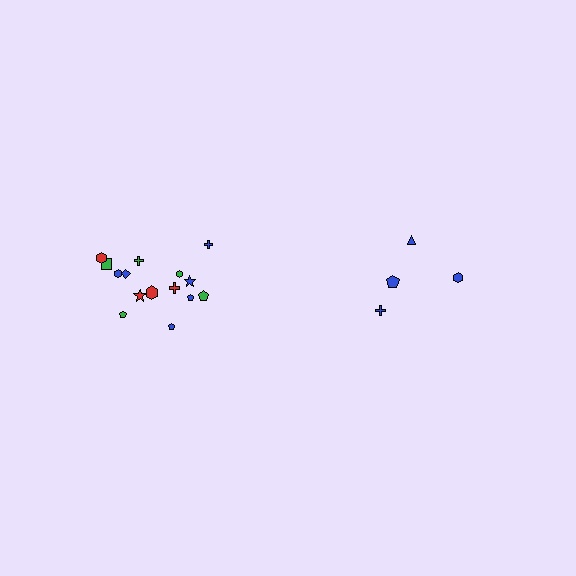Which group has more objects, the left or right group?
The left group.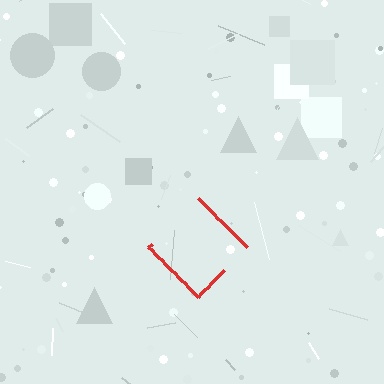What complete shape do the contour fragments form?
The contour fragments form a diamond.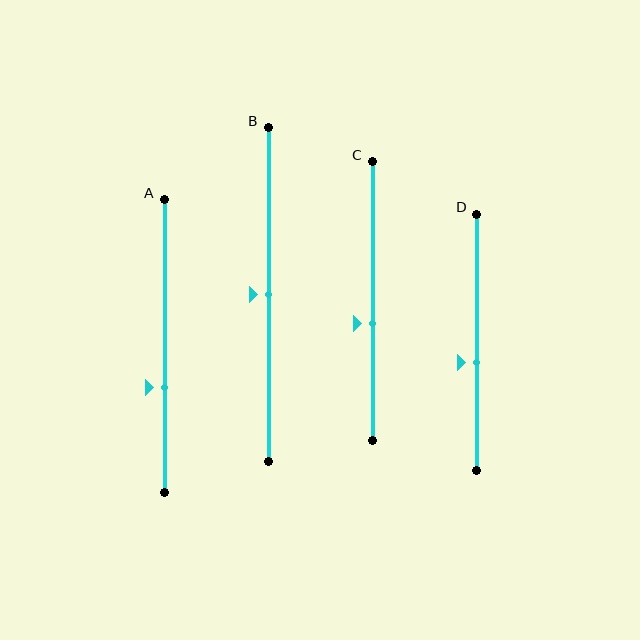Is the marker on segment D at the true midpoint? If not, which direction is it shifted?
No, the marker on segment D is shifted downward by about 8% of the segment length.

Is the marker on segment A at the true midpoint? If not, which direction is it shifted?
No, the marker on segment A is shifted downward by about 14% of the segment length.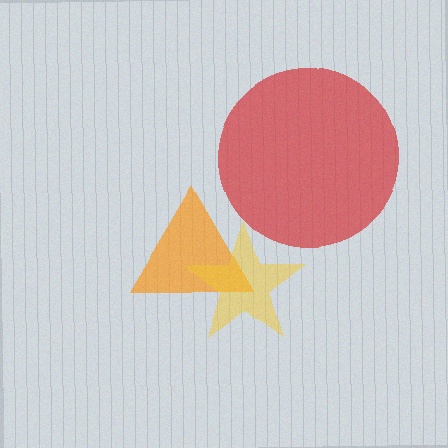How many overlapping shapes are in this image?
There are 3 overlapping shapes in the image.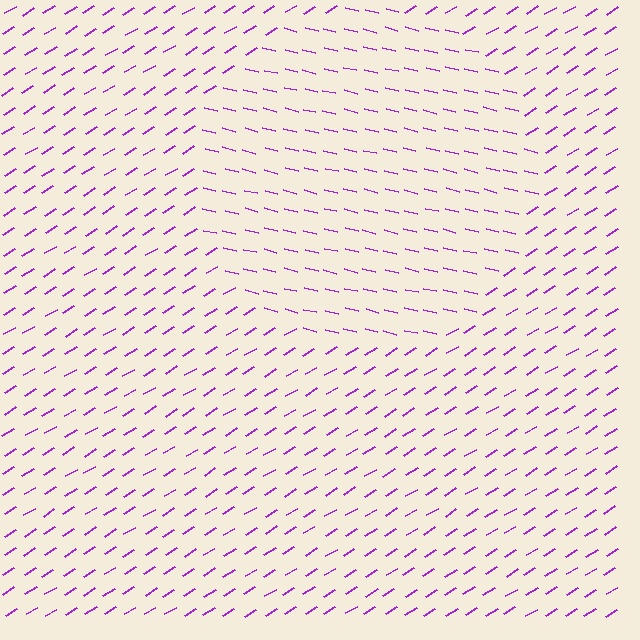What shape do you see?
I see a circle.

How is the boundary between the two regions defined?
The boundary is defined purely by a change in line orientation (approximately 45 degrees difference). All lines are the same color and thickness.